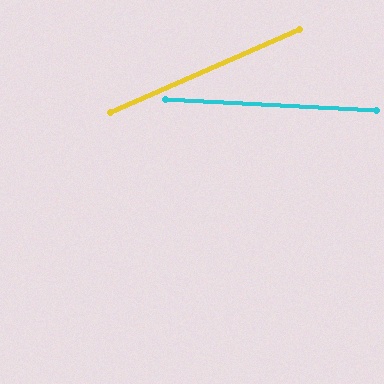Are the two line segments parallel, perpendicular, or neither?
Neither parallel nor perpendicular — they differ by about 27°.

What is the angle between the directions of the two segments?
Approximately 27 degrees.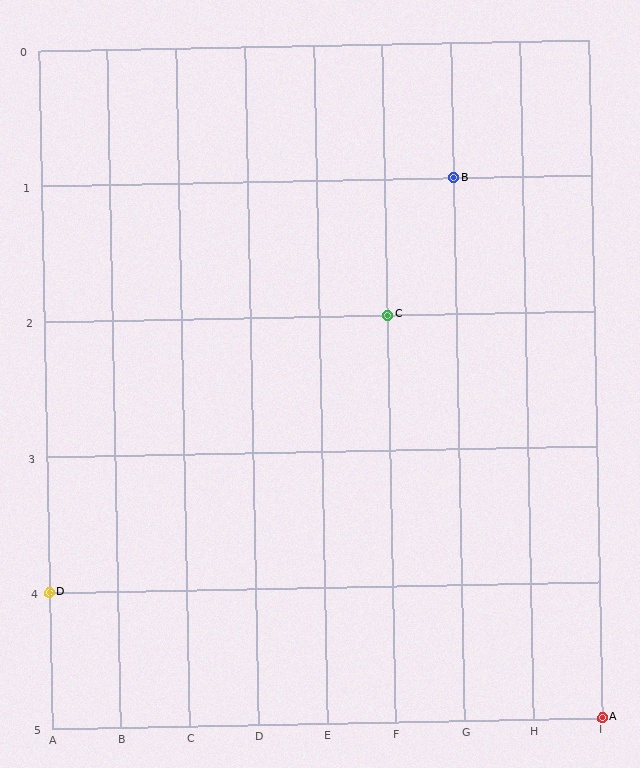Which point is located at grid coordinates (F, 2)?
Point C is at (F, 2).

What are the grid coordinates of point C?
Point C is at grid coordinates (F, 2).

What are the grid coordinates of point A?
Point A is at grid coordinates (I, 5).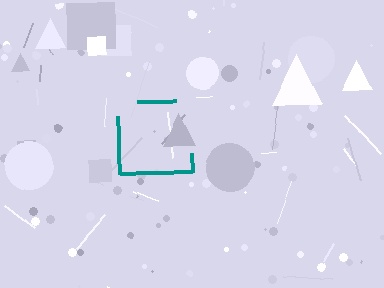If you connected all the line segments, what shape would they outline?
They would outline a square.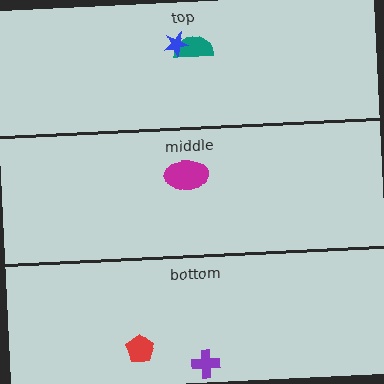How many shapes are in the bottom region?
2.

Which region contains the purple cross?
The bottom region.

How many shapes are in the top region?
2.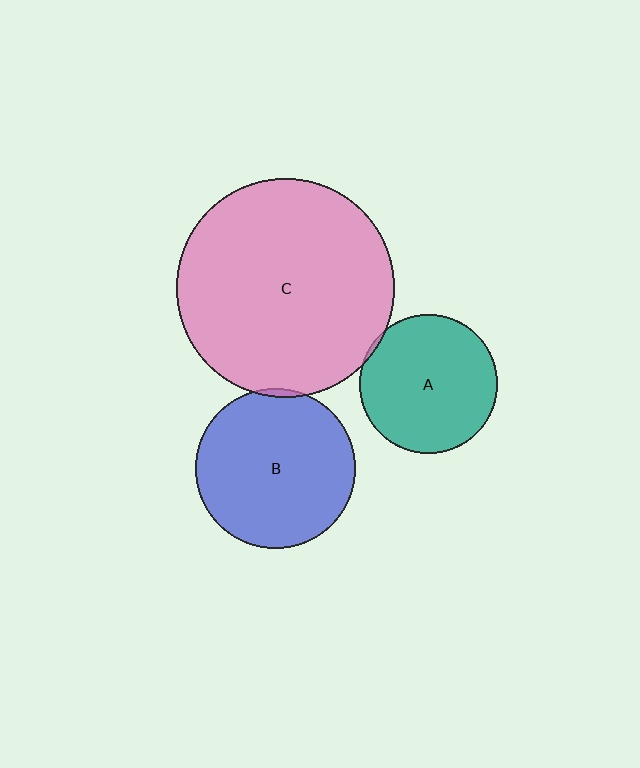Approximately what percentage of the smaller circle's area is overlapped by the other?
Approximately 5%.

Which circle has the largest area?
Circle C (pink).